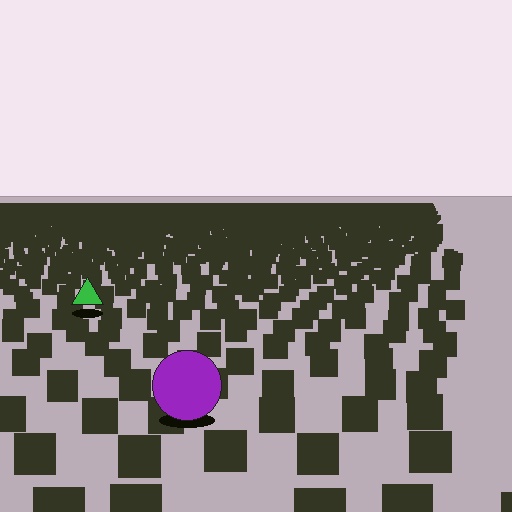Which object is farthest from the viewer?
The green triangle is farthest from the viewer. It appears smaller and the ground texture around it is denser.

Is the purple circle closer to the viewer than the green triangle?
Yes. The purple circle is closer — you can tell from the texture gradient: the ground texture is coarser near it.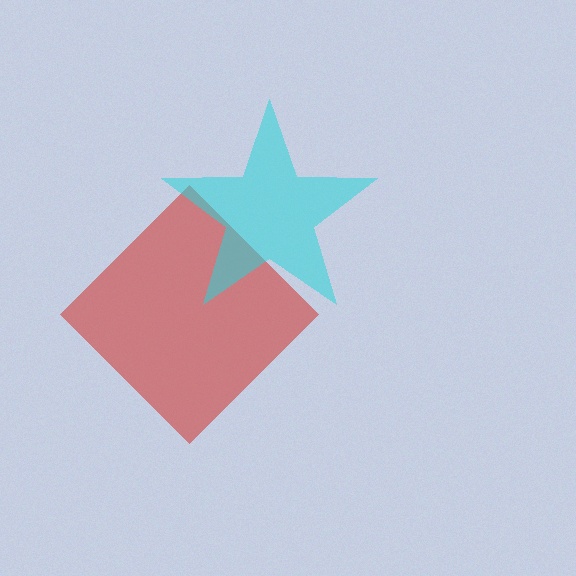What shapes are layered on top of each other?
The layered shapes are: a red diamond, a cyan star.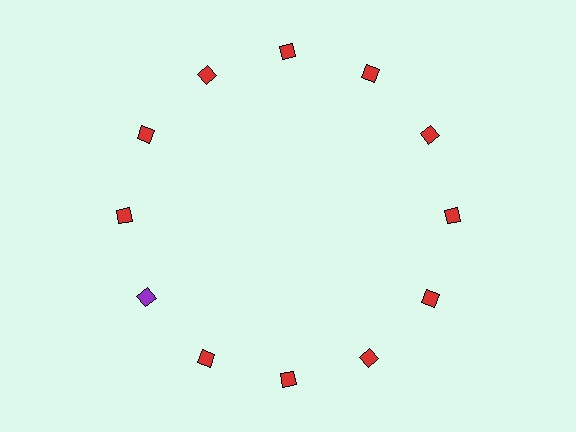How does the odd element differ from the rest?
It has a different color: purple instead of red.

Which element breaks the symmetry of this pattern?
The purple diamond at roughly the 8 o'clock position breaks the symmetry. All other shapes are red diamonds.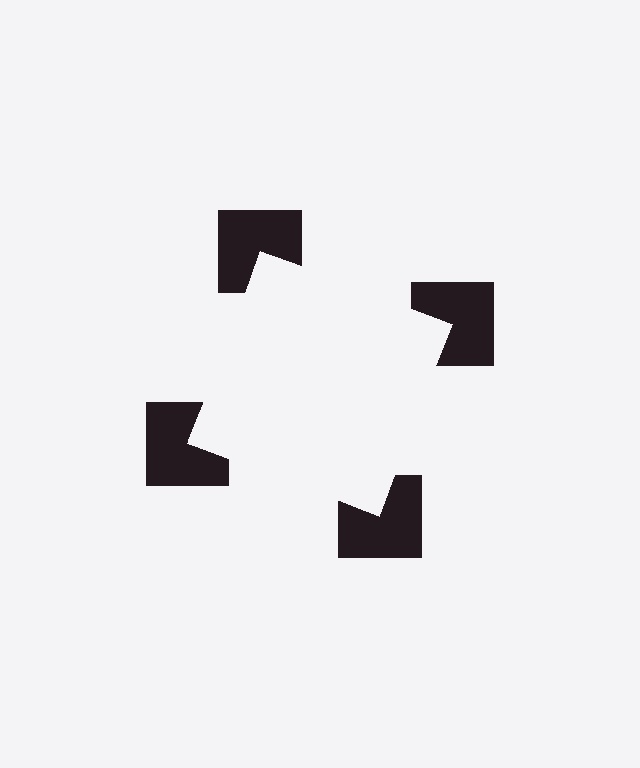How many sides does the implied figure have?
4 sides.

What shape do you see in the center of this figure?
An illusory square — its edges are inferred from the aligned wedge cuts in the notched squares, not physically drawn.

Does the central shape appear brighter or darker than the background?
It typically appears slightly brighter than the background, even though no actual brightness change is drawn.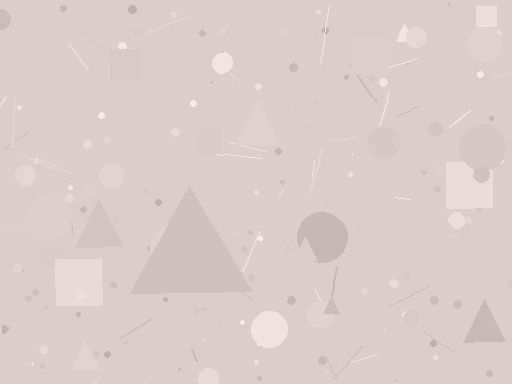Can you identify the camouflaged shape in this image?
The camouflaged shape is a triangle.